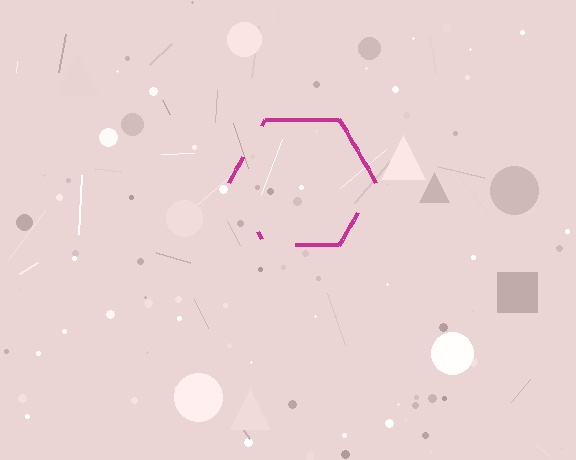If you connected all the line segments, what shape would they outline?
They would outline a hexagon.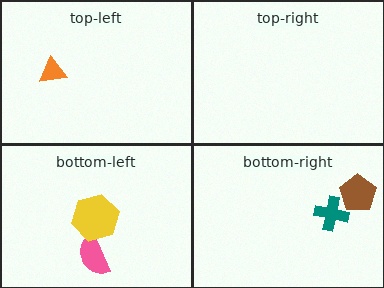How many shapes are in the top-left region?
1.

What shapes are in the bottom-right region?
The teal cross, the brown pentagon.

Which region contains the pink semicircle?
The bottom-left region.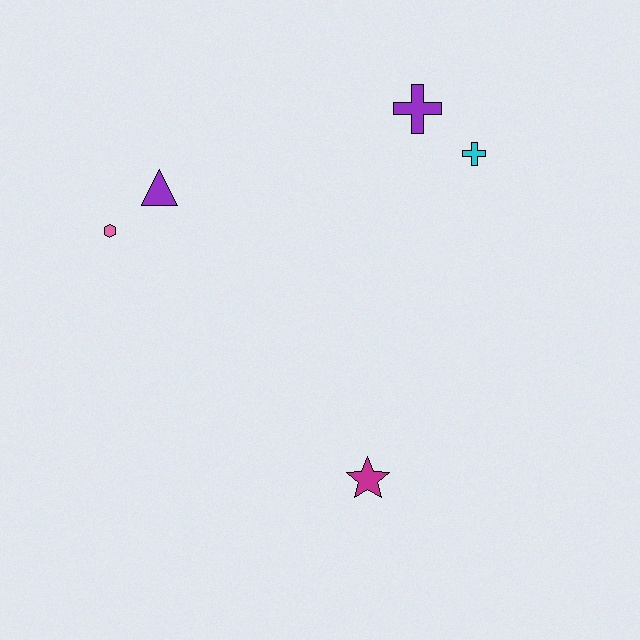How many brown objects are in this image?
There are no brown objects.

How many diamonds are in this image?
There are no diamonds.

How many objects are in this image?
There are 5 objects.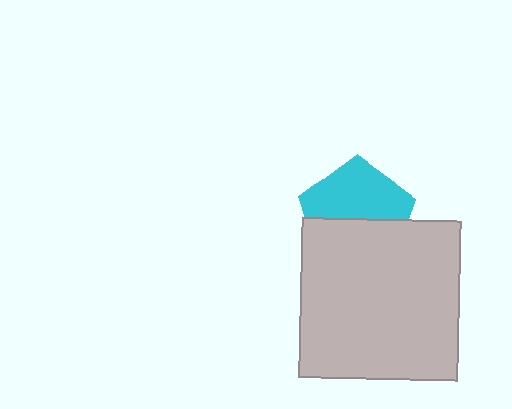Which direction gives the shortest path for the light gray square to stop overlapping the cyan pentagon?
Moving down gives the shortest separation.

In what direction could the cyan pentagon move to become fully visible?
The cyan pentagon could move up. That would shift it out from behind the light gray square entirely.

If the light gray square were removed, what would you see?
You would see the complete cyan pentagon.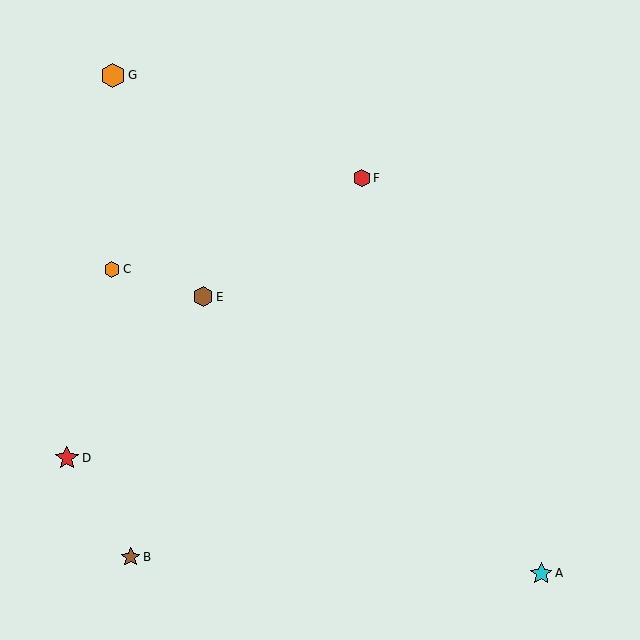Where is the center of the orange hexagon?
The center of the orange hexagon is at (113, 75).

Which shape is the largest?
The orange hexagon (labeled G) is the largest.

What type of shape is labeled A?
Shape A is a cyan star.